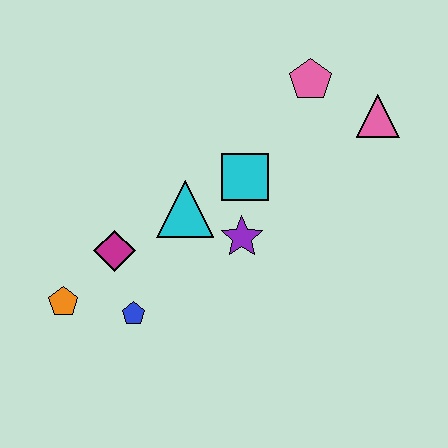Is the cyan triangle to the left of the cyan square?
Yes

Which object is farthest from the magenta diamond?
The pink triangle is farthest from the magenta diamond.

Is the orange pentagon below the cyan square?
Yes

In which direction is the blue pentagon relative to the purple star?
The blue pentagon is to the left of the purple star.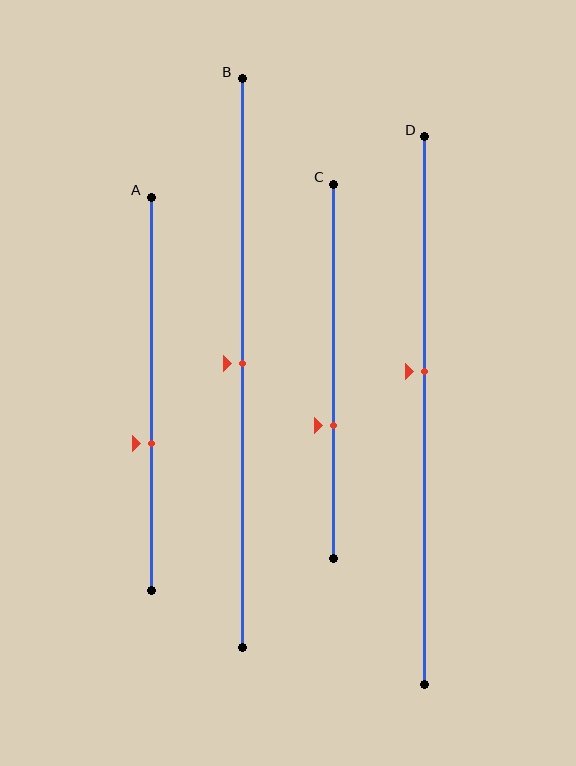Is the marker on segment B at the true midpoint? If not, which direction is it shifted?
Yes, the marker on segment B is at the true midpoint.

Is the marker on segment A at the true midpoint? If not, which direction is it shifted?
No, the marker on segment A is shifted downward by about 13% of the segment length.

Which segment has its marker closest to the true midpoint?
Segment B has its marker closest to the true midpoint.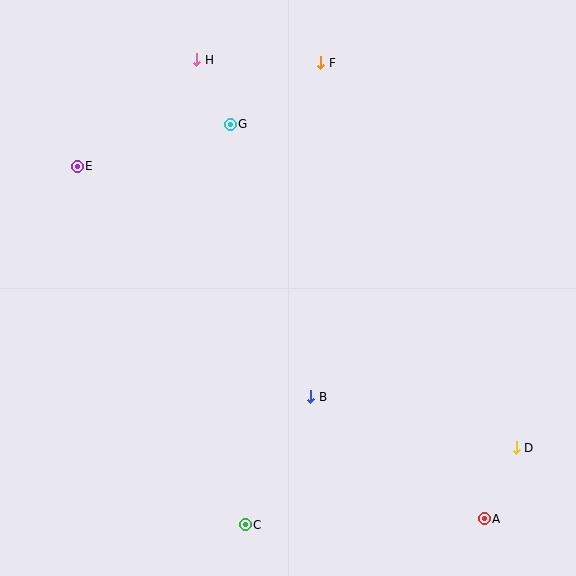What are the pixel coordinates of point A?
Point A is at (484, 519).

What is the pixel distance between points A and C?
The distance between A and C is 239 pixels.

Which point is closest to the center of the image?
Point B at (311, 397) is closest to the center.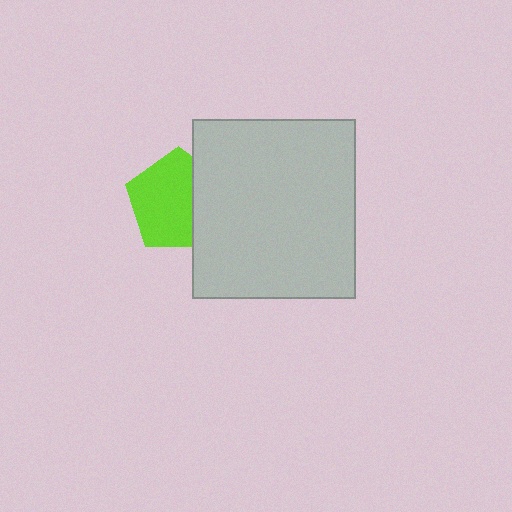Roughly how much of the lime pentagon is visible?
Most of it is visible (roughly 67%).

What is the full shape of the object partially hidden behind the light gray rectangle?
The partially hidden object is a lime pentagon.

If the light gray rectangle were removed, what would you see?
You would see the complete lime pentagon.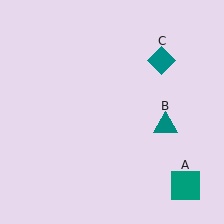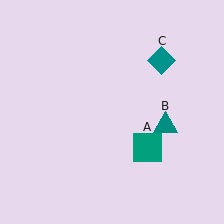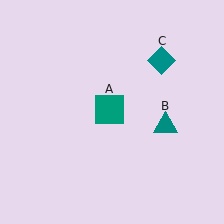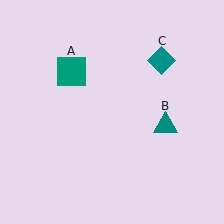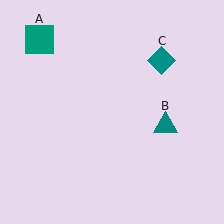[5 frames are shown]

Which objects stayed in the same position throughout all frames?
Teal triangle (object B) and teal diamond (object C) remained stationary.